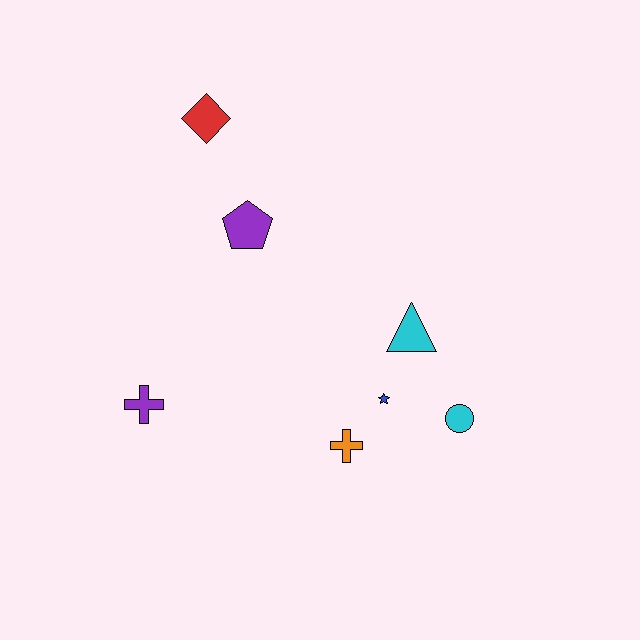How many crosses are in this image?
There are 2 crosses.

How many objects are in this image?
There are 7 objects.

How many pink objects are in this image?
There are no pink objects.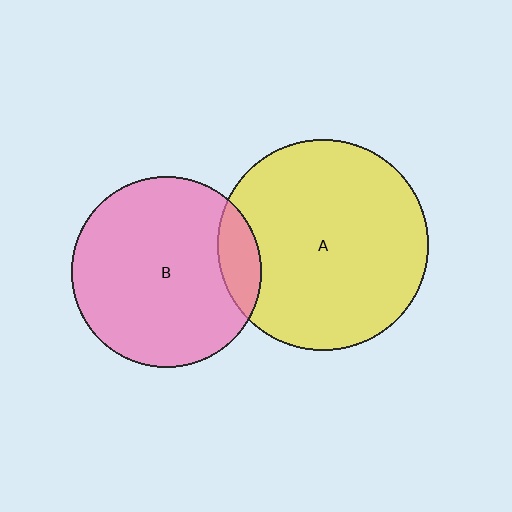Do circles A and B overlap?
Yes.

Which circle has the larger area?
Circle A (yellow).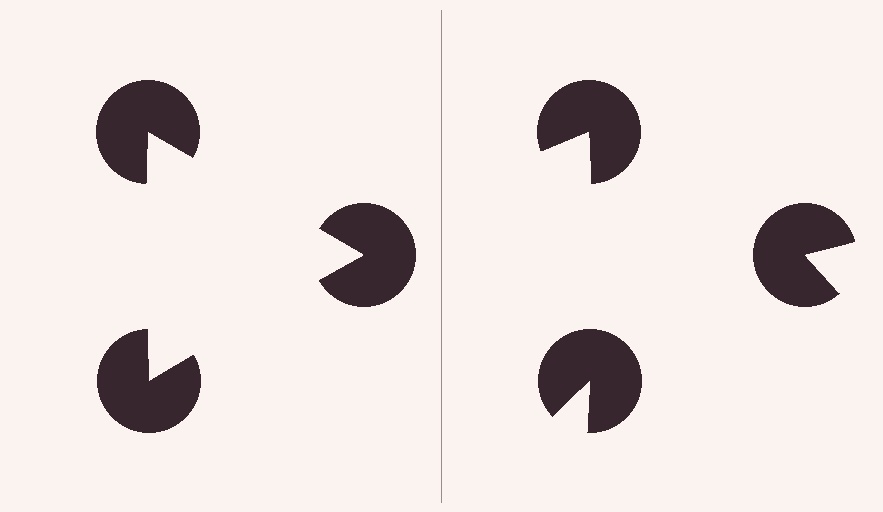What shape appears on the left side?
An illusory triangle.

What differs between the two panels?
The pac-man discs are positioned identically on both sides; only the wedge orientations differ. On the left they align to a triangle; on the right they are misaligned.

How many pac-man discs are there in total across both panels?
6 — 3 on each side.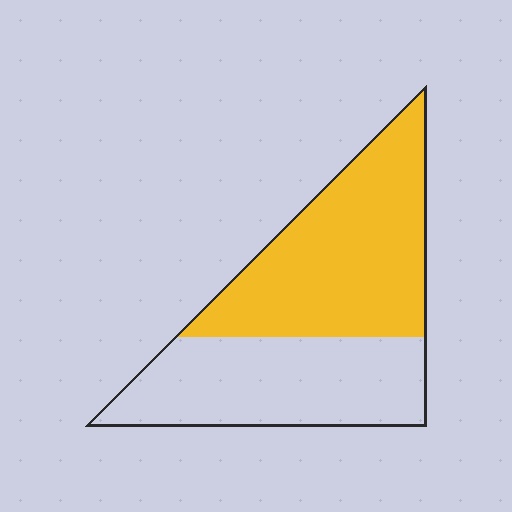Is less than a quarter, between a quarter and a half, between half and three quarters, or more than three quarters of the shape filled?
Between half and three quarters.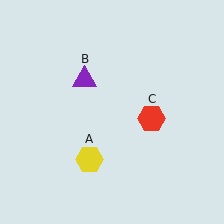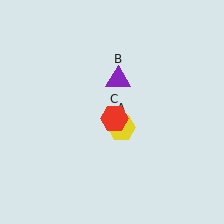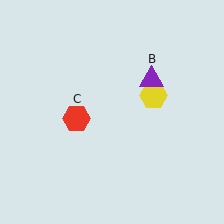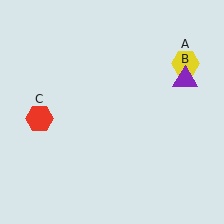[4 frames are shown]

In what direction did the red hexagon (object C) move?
The red hexagon (object C) moved left.